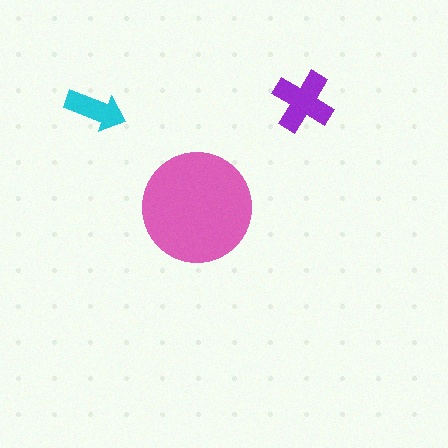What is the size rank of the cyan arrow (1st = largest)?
3rd.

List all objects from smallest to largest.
The cyan arrow, the purple cross, the pink circle.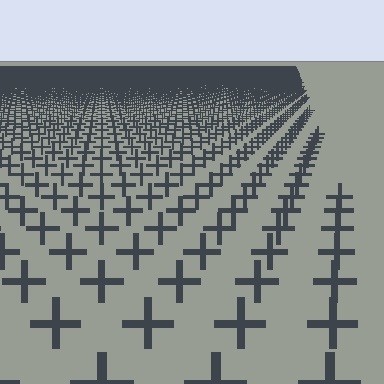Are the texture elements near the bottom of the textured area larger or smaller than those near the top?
Larger. Near the bottom, elements are closer to the viewer and appear at a bigger on-screen size.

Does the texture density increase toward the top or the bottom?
Density increases toward the top.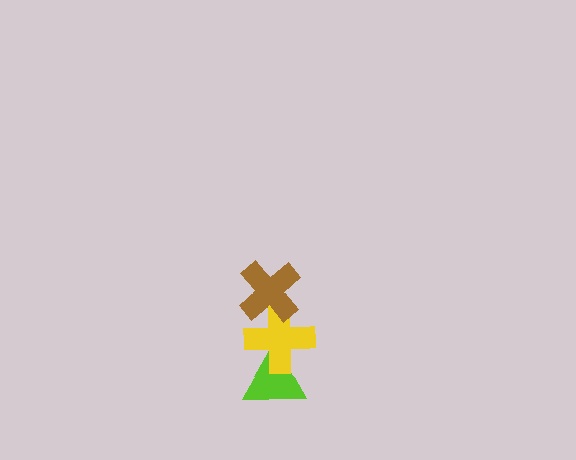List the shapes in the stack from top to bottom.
From top to bottom: the brown cross, the yellow cross, the lime triangle.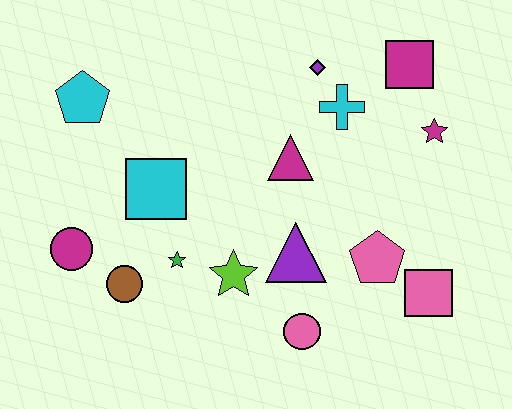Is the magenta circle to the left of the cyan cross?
Yes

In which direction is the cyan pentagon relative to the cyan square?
The cyan pentagon is above the cyan square.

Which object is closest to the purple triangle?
The lime star is closest to the purple triangle.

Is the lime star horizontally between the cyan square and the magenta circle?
No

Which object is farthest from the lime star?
The magenta square is farthest from the lime star.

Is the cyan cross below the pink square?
No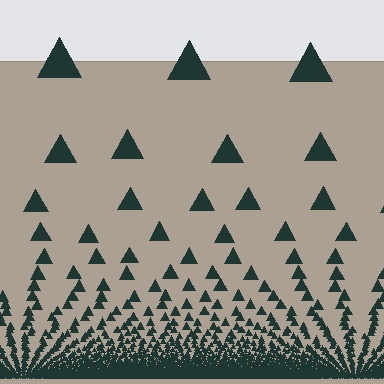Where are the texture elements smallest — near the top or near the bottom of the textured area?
Near the bottom.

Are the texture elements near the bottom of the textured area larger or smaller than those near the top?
Smaller. The gradient is inverted — elements near the bottom are smaller and denser.